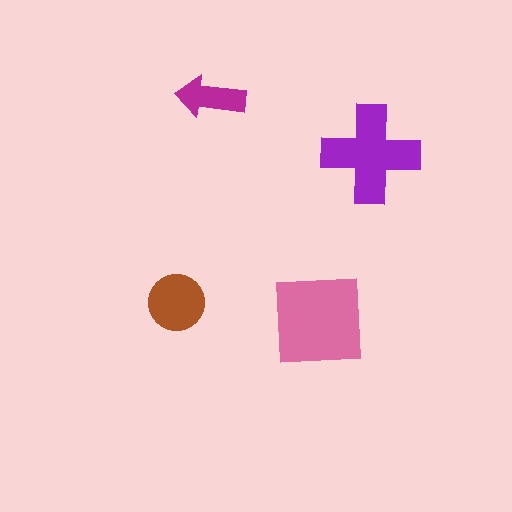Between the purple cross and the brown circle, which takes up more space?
The purple cross.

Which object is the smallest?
The magenta arrow.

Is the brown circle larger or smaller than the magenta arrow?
Larger.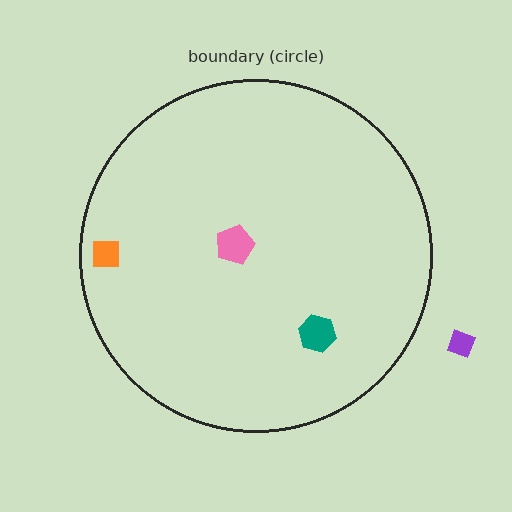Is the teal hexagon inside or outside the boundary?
Inside.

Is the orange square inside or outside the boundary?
Inside.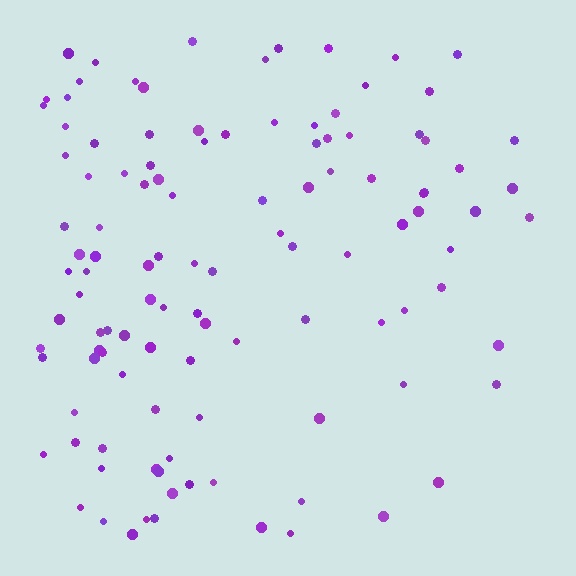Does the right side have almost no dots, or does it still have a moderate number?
Still a moderate number, just noticeably fewer than the left.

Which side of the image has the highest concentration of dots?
The left.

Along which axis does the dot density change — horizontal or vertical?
Horizontal.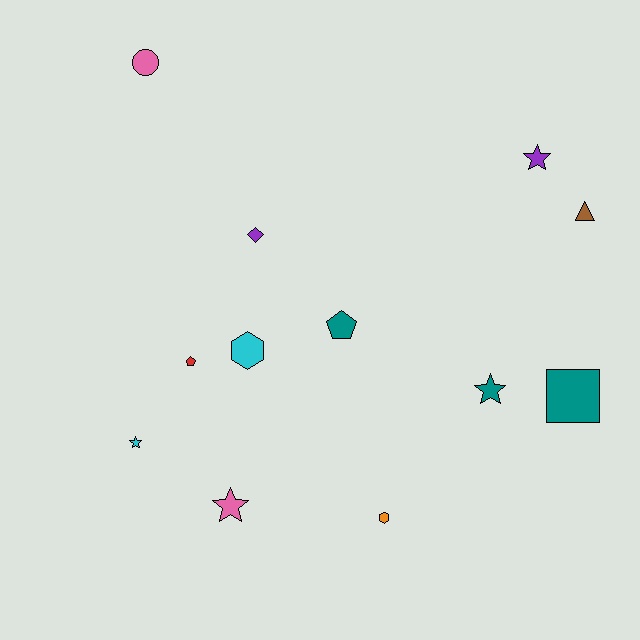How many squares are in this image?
There is 1 square.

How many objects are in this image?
There are 12 objects.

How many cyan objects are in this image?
There are 2 cyan objects.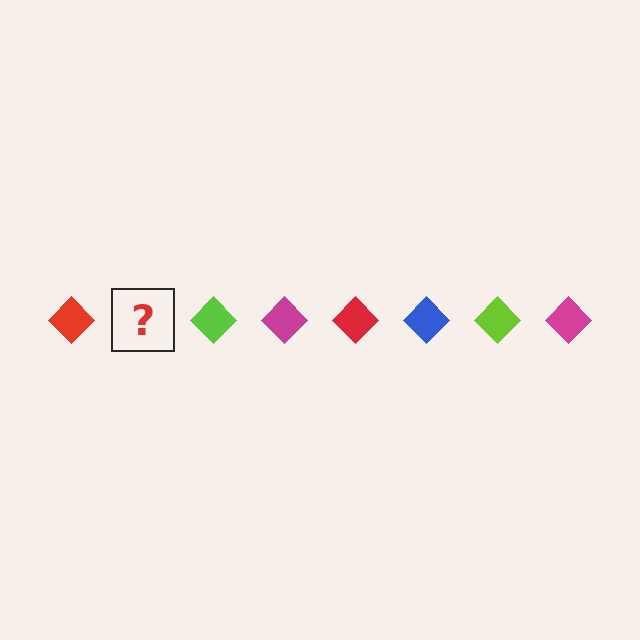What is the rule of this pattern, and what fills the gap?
The rule is that the pattern cycles through red, blue, lime, magenta diamonds. The gap should be filled with a blue diamond.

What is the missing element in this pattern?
The missing element is a blue diamond.